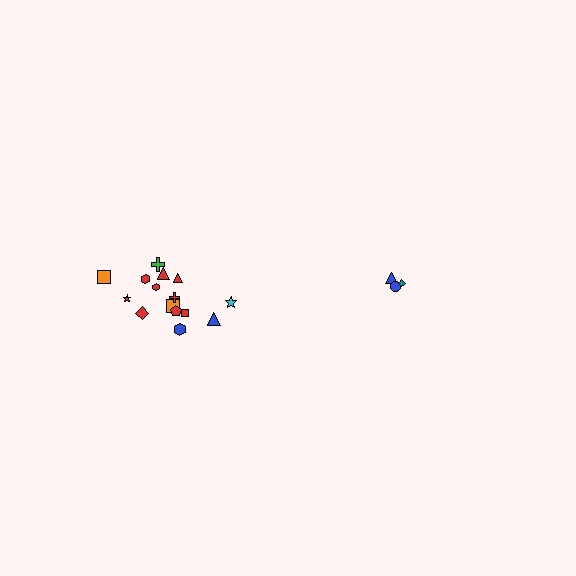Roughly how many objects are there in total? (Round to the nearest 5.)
Roughly 20 objects in total.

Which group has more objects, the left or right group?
The left group.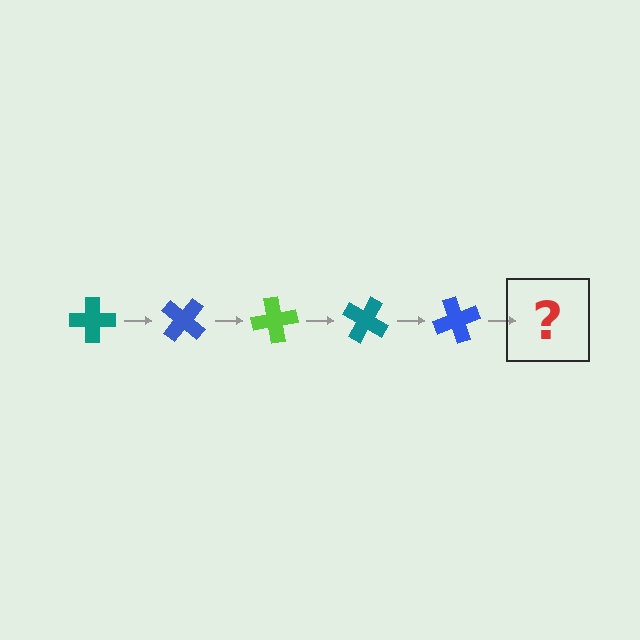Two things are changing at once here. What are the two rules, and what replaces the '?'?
The two rules are that it rotates 40 degrees each step and the color cycles through teal, blue, and lime. The '?' should be a lime cross, rotated 200 degrees from the start.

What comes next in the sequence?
The next element should be a lime cross, rotated 200 degrees from the start.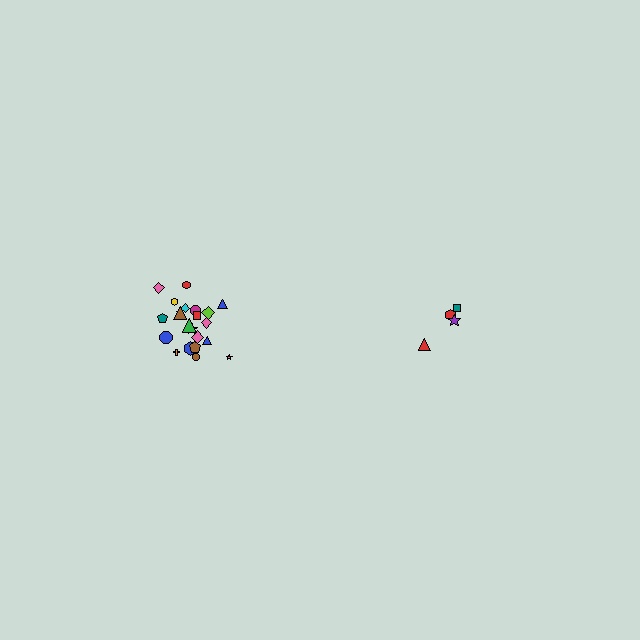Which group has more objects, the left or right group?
The left group.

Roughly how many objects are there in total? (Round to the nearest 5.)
Roughly 25 objects in total.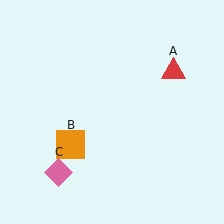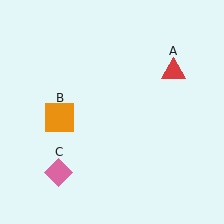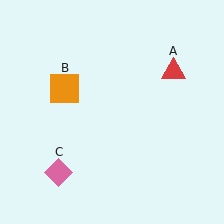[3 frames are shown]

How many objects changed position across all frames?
1 object changed position: orange square (object B).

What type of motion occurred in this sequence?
The orange square (object B) rotated clockwise around the center of the scene.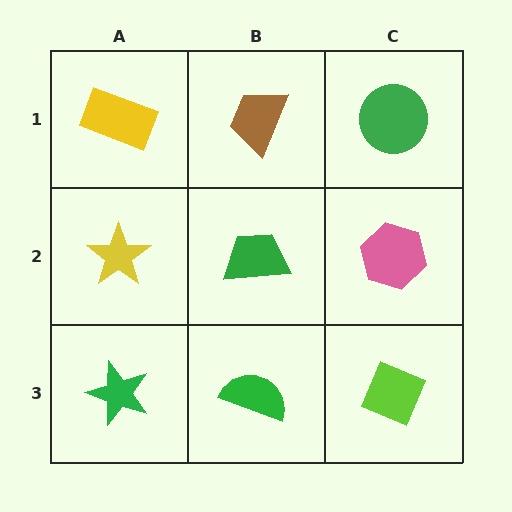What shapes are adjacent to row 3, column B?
A green trapezoid (row 2, column B), a green star (row 3, column A), a lime diamond (row 3, column C).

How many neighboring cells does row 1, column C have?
2.